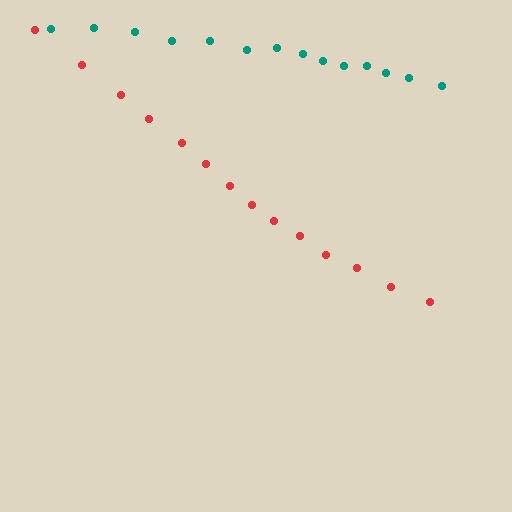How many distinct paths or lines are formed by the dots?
There are 2 distinct paths.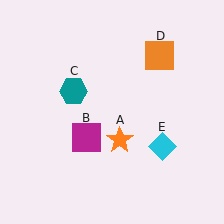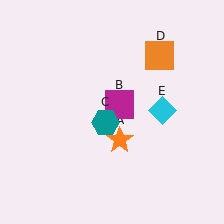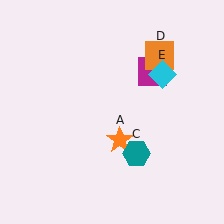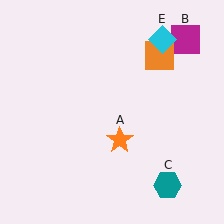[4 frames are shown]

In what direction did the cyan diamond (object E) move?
The cyan diamond (object E) moved up.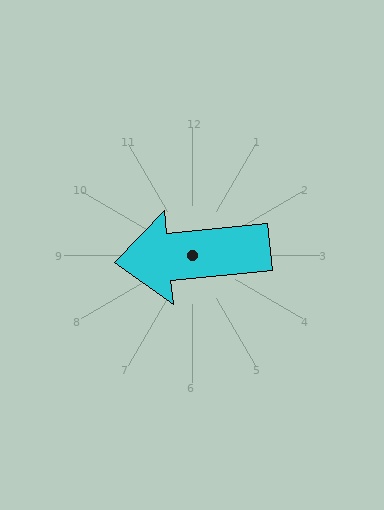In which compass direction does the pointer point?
West.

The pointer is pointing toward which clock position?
Roughly 9 o'clock.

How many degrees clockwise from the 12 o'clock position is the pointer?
Approximately 264 degrees.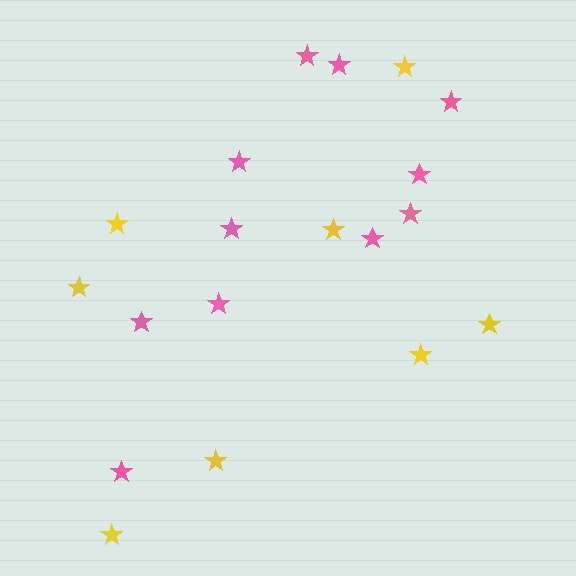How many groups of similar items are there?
There are 2 groups: one group of yellow stars (8) and one group of pink stars (11).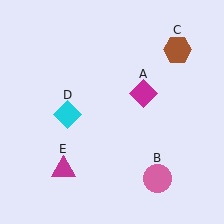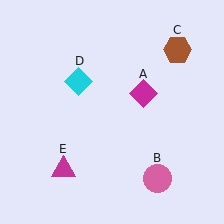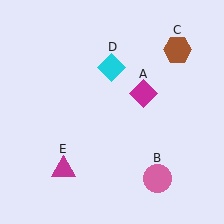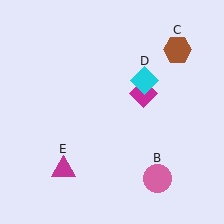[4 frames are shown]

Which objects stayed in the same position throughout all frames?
Magenta diamond (object A) and pink circle (object B) and brown hexagon (object C) and magenta triangle (object E) remained stationary.